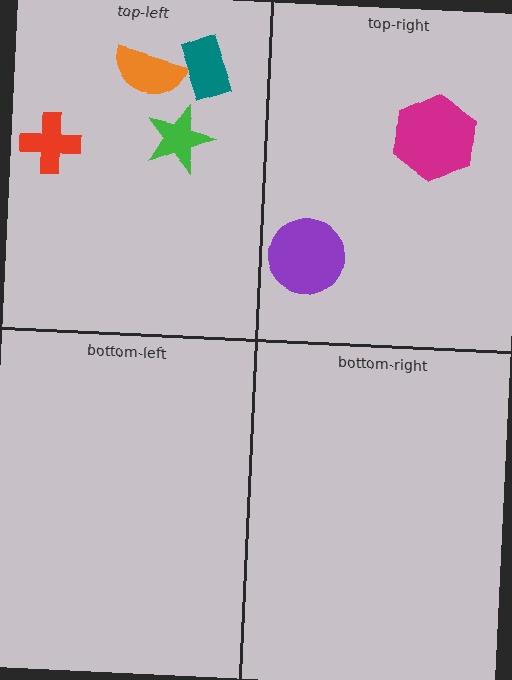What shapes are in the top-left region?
The red cross, the orange semicircle, the teal rectangle, the green star.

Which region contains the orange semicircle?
The top-left region.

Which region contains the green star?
The top-left region.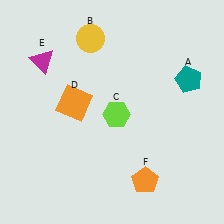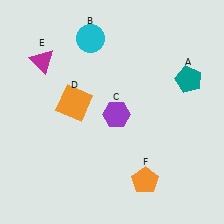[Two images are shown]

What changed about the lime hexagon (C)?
In Image 1, C is lime. In Image 2, it changed to purple.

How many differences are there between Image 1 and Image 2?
There are 2 differences between the two images.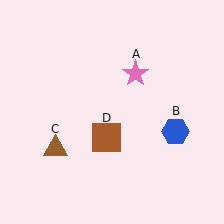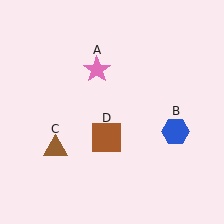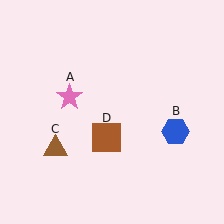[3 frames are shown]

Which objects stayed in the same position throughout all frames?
Blue hexagon (object B) and brown triangle (object C) and brown square (object D) remained stationary.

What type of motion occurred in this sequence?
The pink star (object A) rotated counterclockwise around the center of the scene.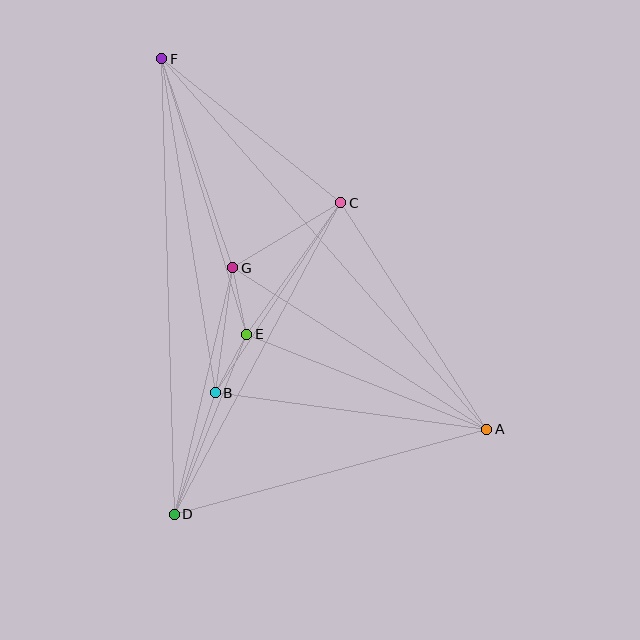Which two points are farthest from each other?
Points A and F are farthest from each other.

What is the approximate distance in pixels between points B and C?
The distance between B and C is approximately 228 pixels.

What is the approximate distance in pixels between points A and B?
The distance between A and B is approximately 274 pixels.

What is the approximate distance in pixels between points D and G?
The distance between D and G is approximately 253 pixels.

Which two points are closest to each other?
Points B and E are closest to each other.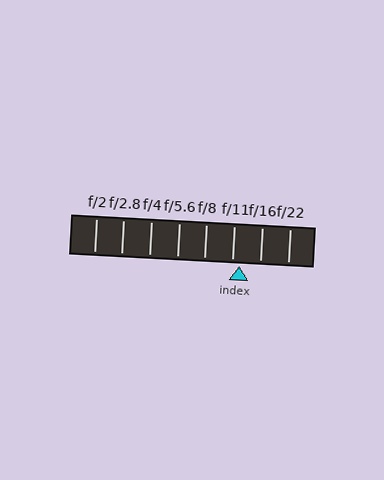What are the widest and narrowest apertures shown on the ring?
The widest aperture shown is f/2 and the narrowest is f/22.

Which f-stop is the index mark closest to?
The index mark is closest to f/11.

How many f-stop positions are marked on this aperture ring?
There are 8 f-stop positions marked.